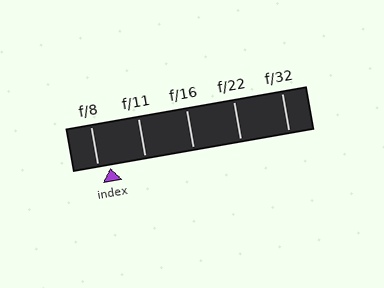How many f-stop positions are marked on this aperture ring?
There are 5 f-stop positions marked.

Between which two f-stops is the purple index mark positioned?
The index mark is between f/8 and f/11.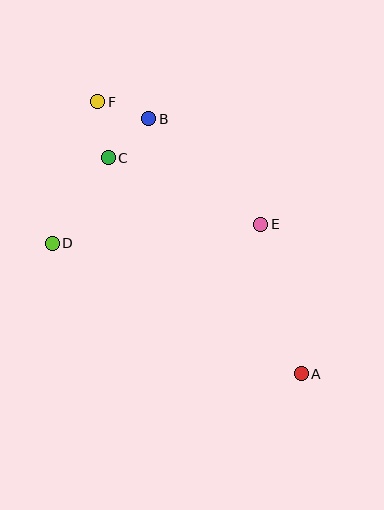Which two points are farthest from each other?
Points A and F are farthest from each other.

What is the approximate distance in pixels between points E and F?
The distance between E and F is approximately 204 pixels.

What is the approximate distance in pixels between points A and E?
The distance between A and E is approximately 155 pixels.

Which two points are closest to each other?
Points B and F are closest to each other.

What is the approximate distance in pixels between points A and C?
The distance between A and C is approximately 290 pixels.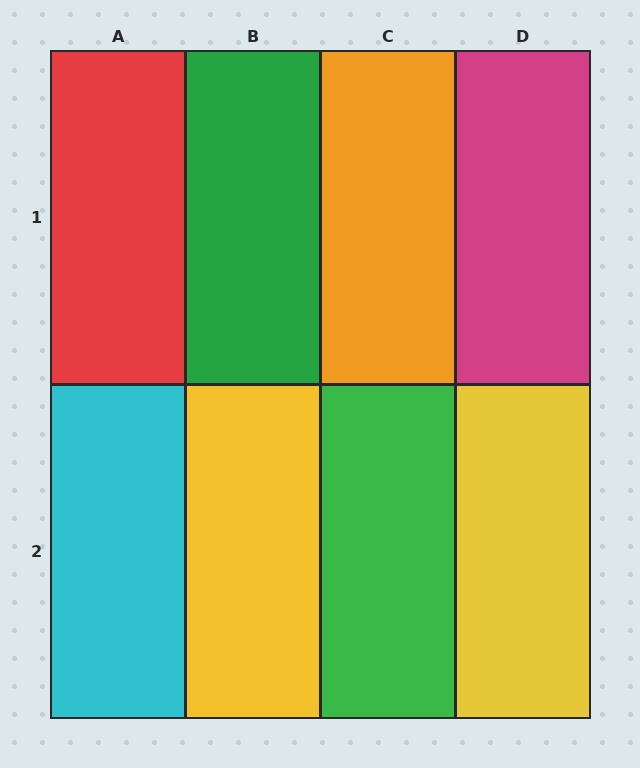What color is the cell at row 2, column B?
Yellow.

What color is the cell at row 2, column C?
Green.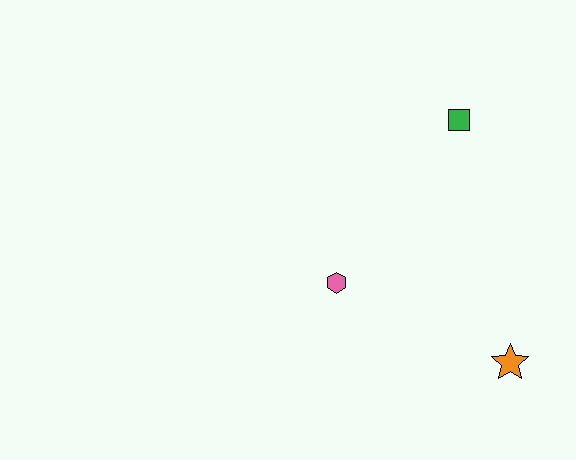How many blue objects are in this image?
There are no blue objects.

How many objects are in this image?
There are 3 objects.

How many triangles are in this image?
There are no triangles.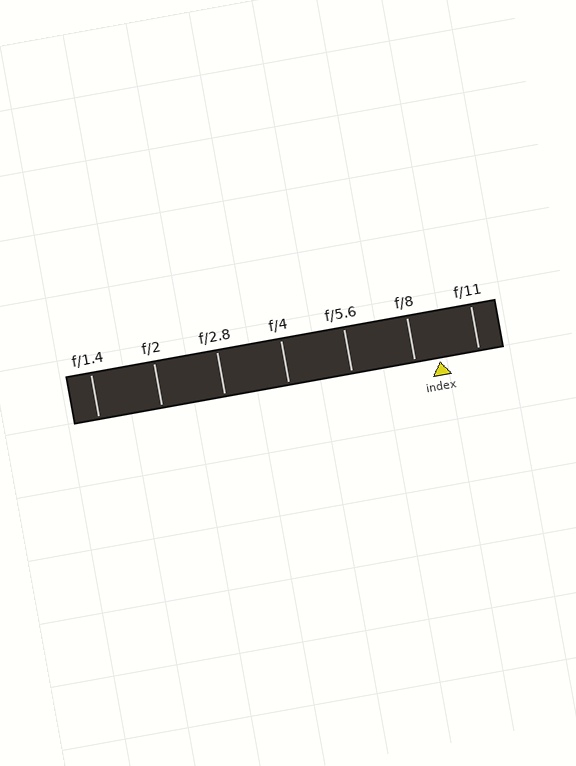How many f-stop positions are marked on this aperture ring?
There are 7 f-stop positions marked.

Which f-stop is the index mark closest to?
The index mark is closest to f/8.